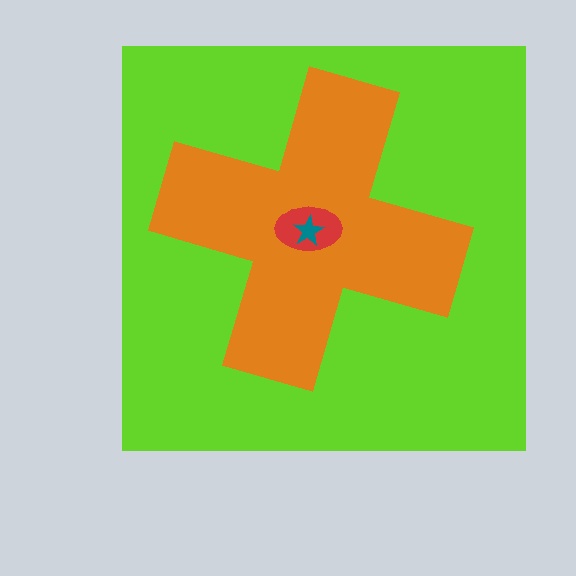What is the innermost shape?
The teal star.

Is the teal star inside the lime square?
Yes.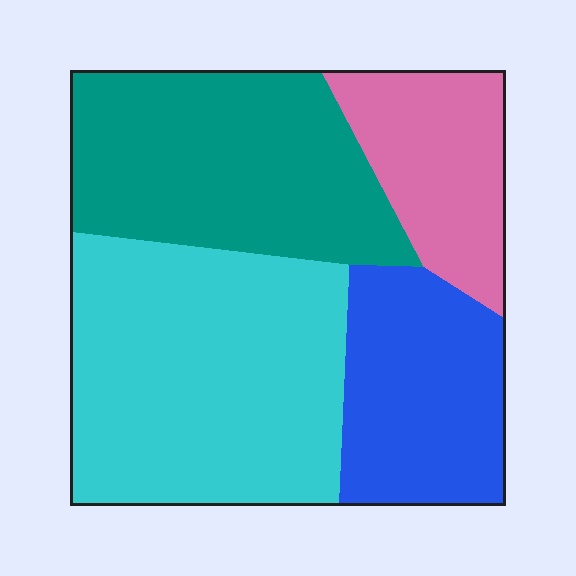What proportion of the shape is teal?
Teal covers 28% of the shape.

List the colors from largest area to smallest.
From largest to smallest: cyan, teal, blue, pink.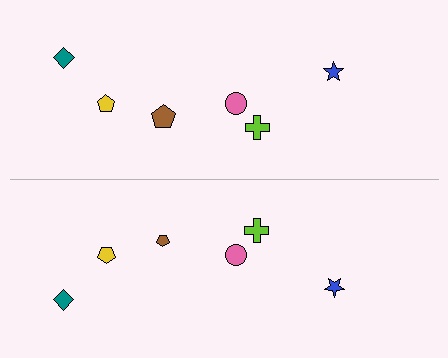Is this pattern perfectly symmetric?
No, the pattern is not perfectly symmetric. The brown pentagon on the bottom side has a different size than its mirror counterpart.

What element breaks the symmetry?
The brown pentagon on the bottom side has a different size than its mirror counterpart.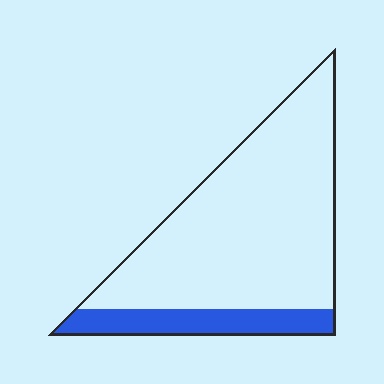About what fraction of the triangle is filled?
About one sixth (1/6).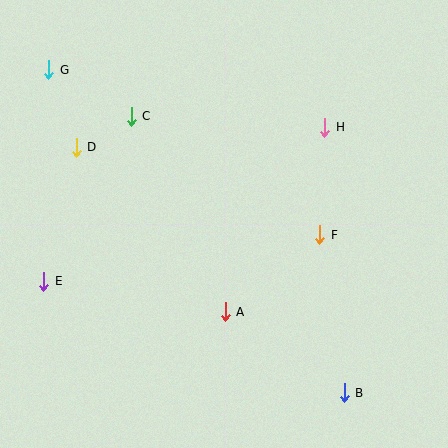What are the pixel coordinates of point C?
Point C is at (131, 116).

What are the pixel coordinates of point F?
Point F is at (320, 235).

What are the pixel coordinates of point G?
Point G is at (48, 70).